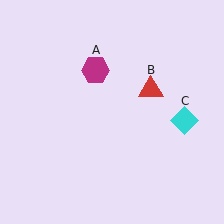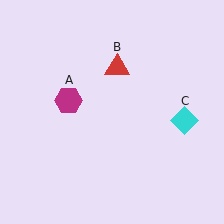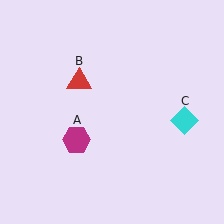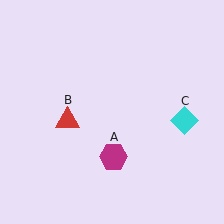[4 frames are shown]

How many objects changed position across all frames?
2 objects changed position: magenta hexagon (object A), red triangle (object B).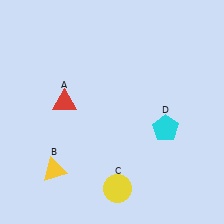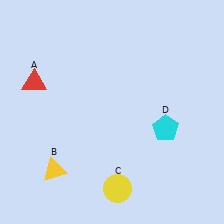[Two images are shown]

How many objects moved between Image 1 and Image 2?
1 object moved between the two images.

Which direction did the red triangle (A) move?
The red triangle (A) moved left.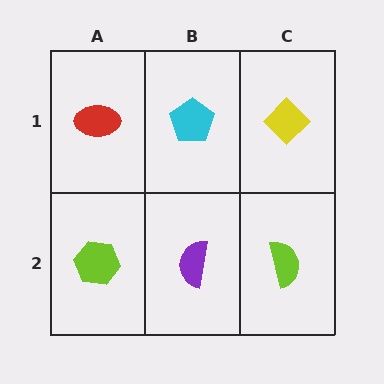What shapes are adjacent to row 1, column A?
A lime hexagon (row 2, column A), a cyan pentagon (row 1, column B).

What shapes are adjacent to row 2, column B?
A cyan pentagon (row 1, column B), a lime hexagon (row 2, column A), a lime semicircle (row 2, column C).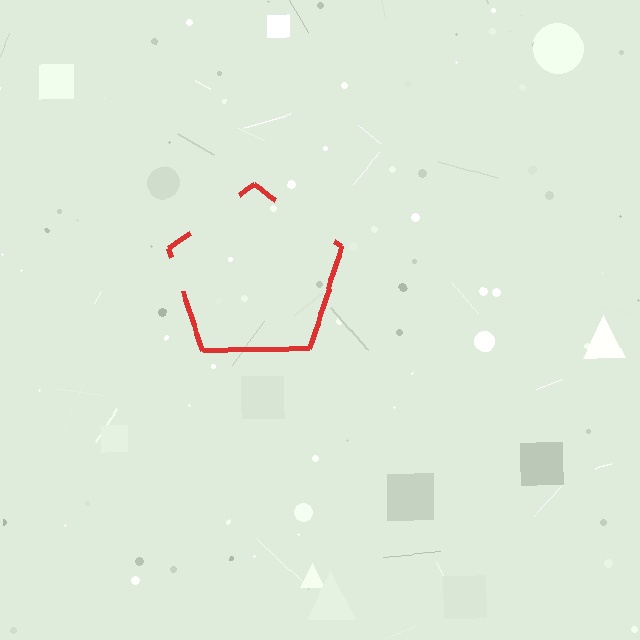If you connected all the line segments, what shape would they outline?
They would outline a pentagon.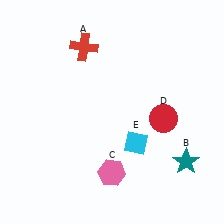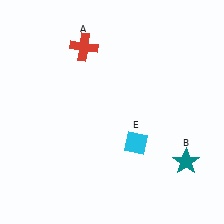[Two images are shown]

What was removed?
The red circle (D), the pink hexagon (C) were removed in Image 2.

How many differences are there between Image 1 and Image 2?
There are 2 differences between the two images.